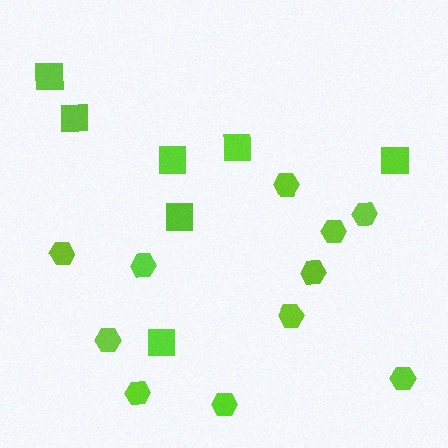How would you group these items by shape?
There are 2 groups: one group of squares (7) and one group of hexagons (11).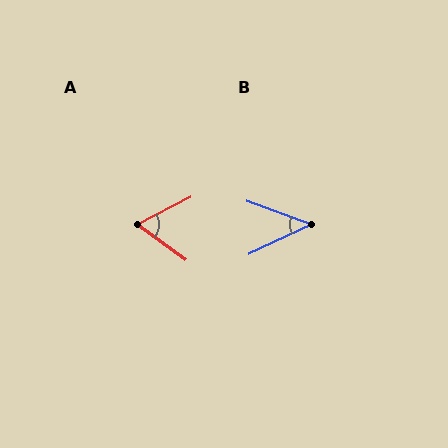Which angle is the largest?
A, at approximately 63 degrees.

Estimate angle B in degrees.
Approximately 45 degrees.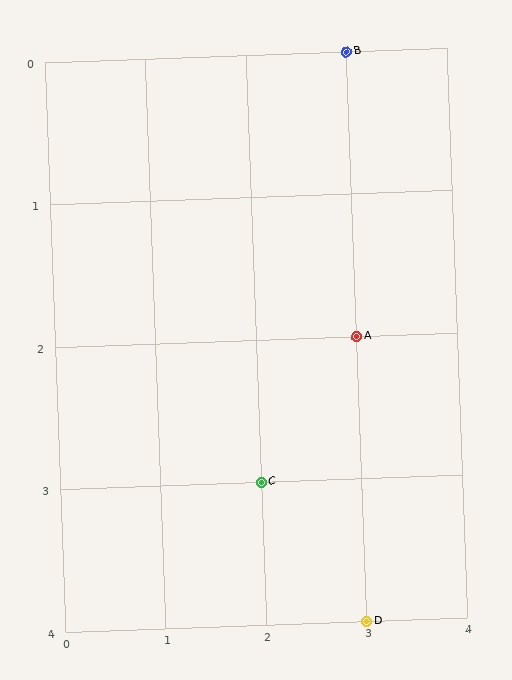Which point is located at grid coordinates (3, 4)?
Point D is at (3, 4).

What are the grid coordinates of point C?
Point C is at grid coordinates (2, 3).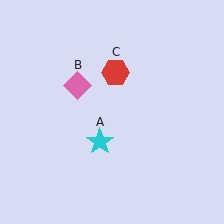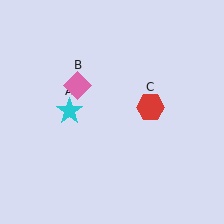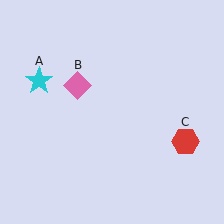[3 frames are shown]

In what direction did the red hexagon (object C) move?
The red hexagon (object C) moved down and to the right.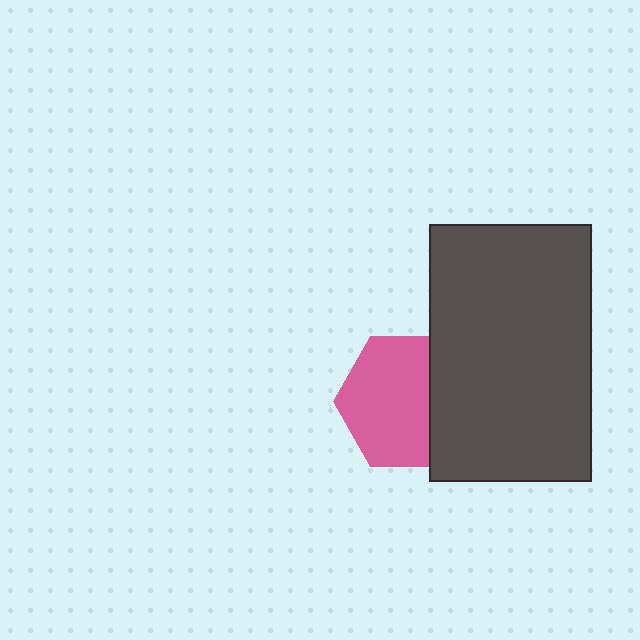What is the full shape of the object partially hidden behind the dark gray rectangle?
The partially hidden object is a pink hexagon.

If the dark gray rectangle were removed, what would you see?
You would see the complete pink hexagon.